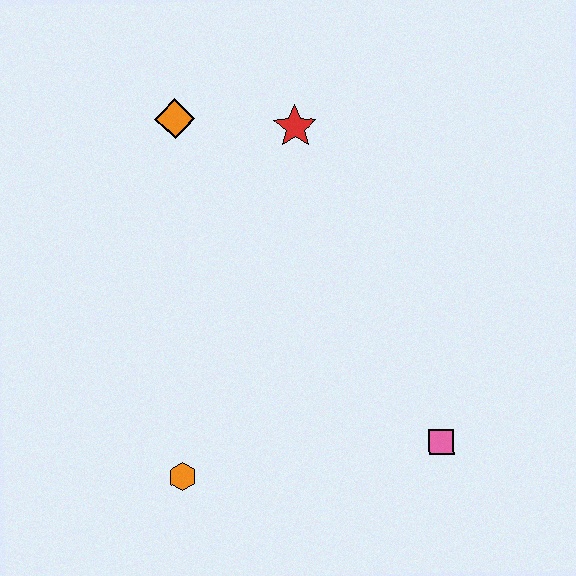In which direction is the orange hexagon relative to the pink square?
The orange hexagon is to the left of the pink square.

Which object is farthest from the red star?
The orange hexagon is farthest from the red star.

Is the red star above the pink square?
Yes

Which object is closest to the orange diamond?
The red star is closest to the orange diamond.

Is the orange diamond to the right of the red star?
No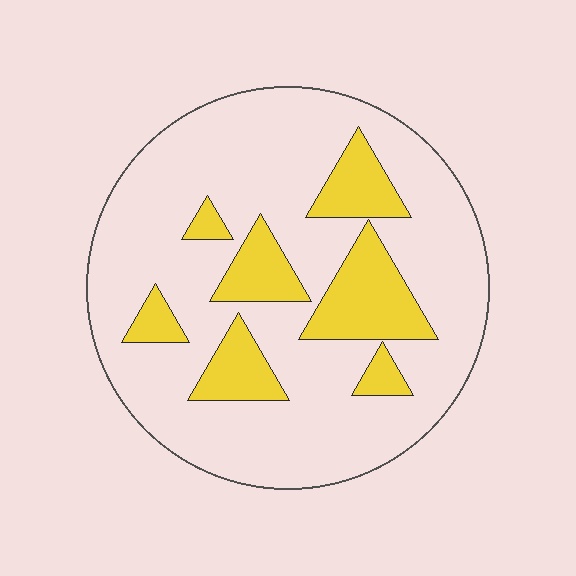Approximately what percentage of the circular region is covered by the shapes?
Approximately 20%.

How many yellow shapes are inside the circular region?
7.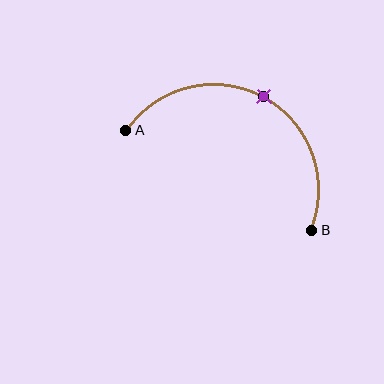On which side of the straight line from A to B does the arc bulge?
The arc bulges above the straight line connecting A and B.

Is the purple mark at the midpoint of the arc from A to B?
Yes. The purple mark lies on the arc at equal arc-length from both A and B — it is the arc midpoint.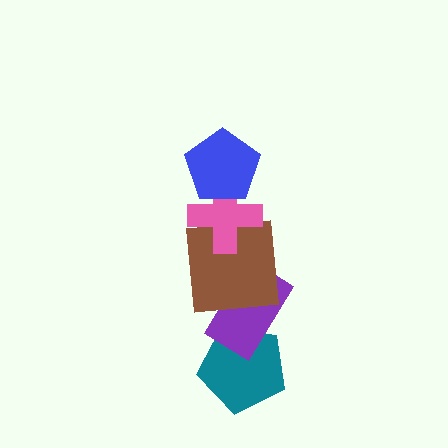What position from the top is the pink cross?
The pink cross is 2nd from the top.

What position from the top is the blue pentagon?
The blue pentagon is 1st from the top.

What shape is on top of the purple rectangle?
The brown square is on top of the purple rectangle.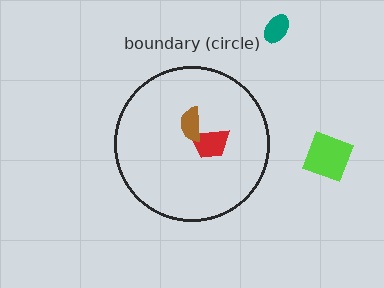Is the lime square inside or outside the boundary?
Outside.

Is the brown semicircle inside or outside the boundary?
Inside.